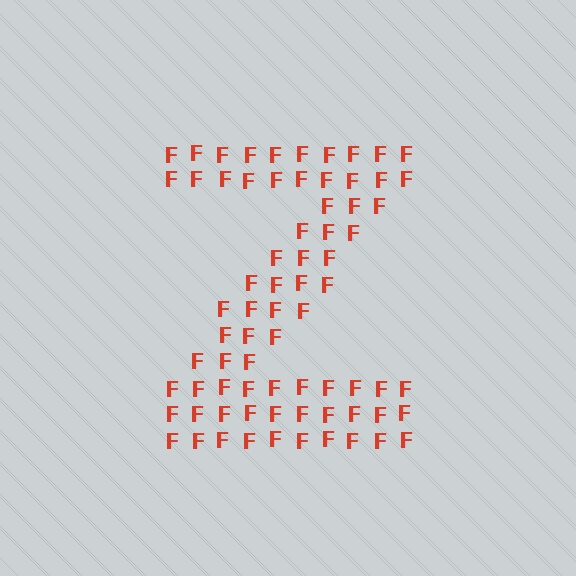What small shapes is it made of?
It is made of small letter F's.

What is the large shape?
The large shape is the letter Z.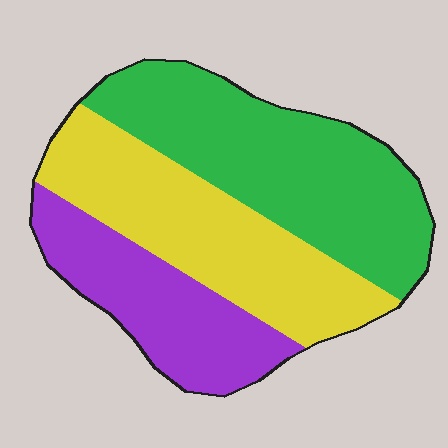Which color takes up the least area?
Purple, at roughly 25%.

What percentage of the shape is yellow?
Yellow covers 35% of the shape.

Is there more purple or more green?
Green.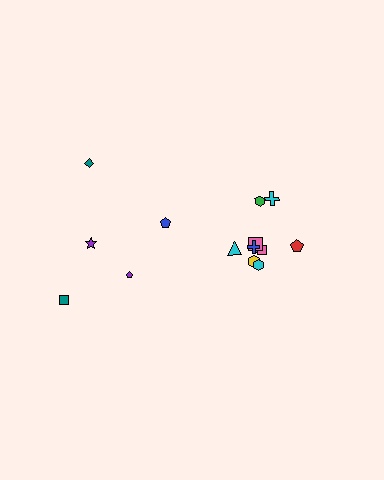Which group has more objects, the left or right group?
The right group.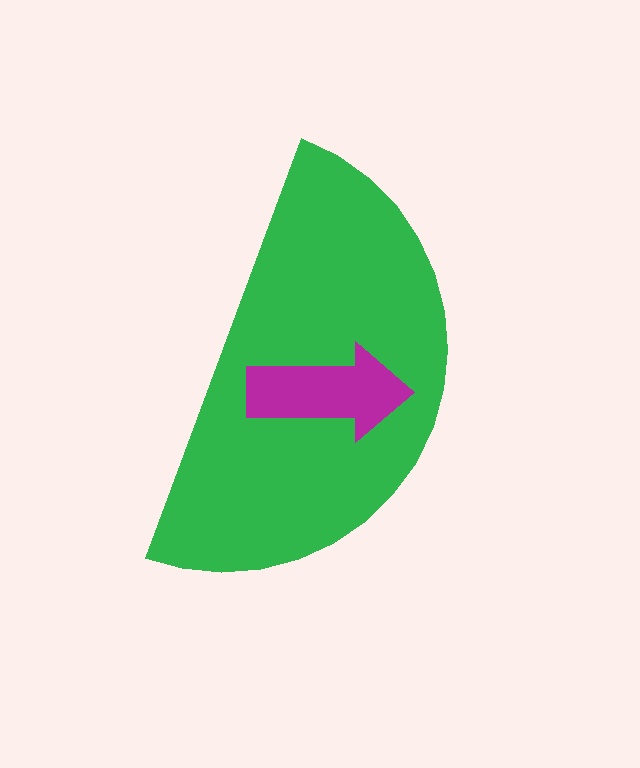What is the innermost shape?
The magenta arrow.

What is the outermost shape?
The green semicircle.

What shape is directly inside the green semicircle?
The magenta arrow.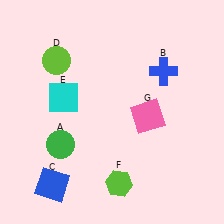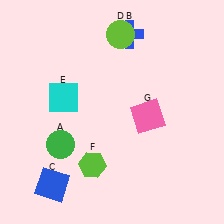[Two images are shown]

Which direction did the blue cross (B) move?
The blue cross (B) moved up.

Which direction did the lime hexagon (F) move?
The lime hexagon (F) moved left.